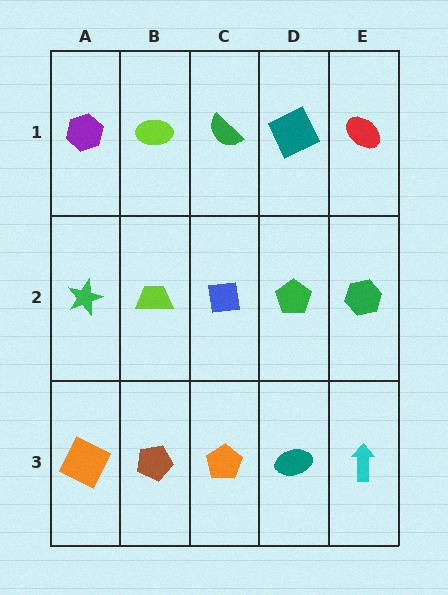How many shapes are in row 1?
5 shapes.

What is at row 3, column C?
An orange pentagon.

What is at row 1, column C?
A green semicircle.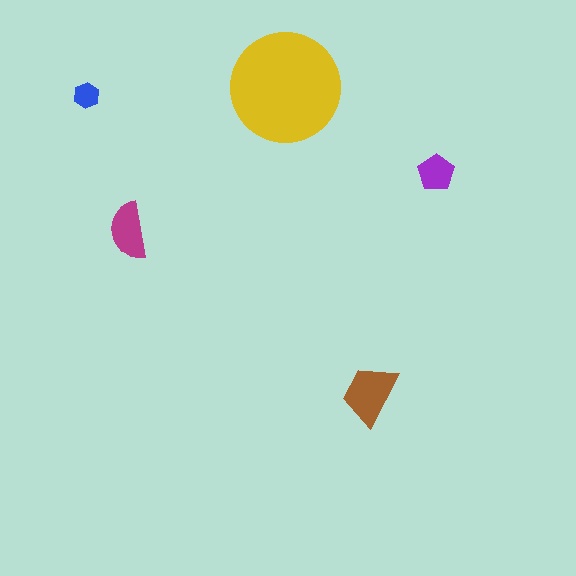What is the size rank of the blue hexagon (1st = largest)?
5th.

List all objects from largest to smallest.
The yellow circle, the brown trapezoid, the magenta semicircle, the purple pentagon, the blue hexagon.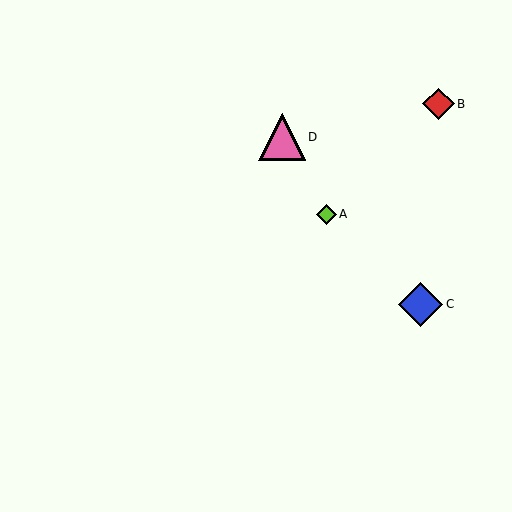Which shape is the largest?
The pink triangle (labeled D) is the largest.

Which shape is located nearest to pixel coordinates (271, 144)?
The pink triangle (labeled D) at (282, 137) is nearest to that location.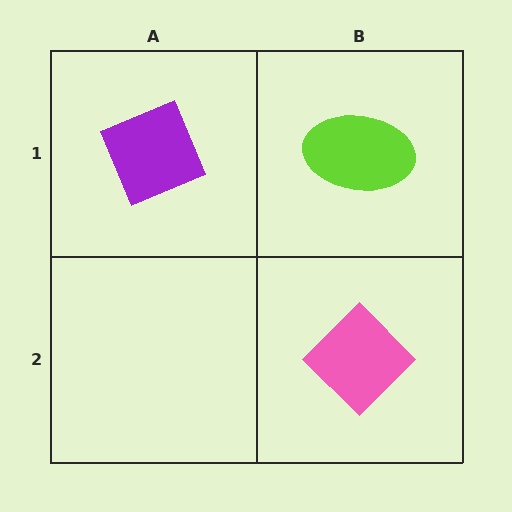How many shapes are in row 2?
1 shape.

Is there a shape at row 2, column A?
No, that cell is empty.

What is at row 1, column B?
A lime ellipse.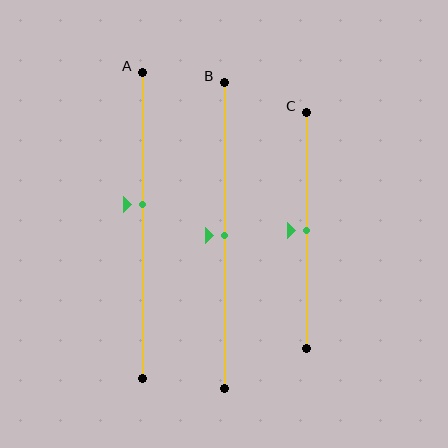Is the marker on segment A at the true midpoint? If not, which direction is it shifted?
No, the marker on segment A is shifted upward by about 7% of the segment length.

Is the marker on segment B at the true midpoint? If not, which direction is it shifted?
Yes, the marker on segment B is at the true midpoint.